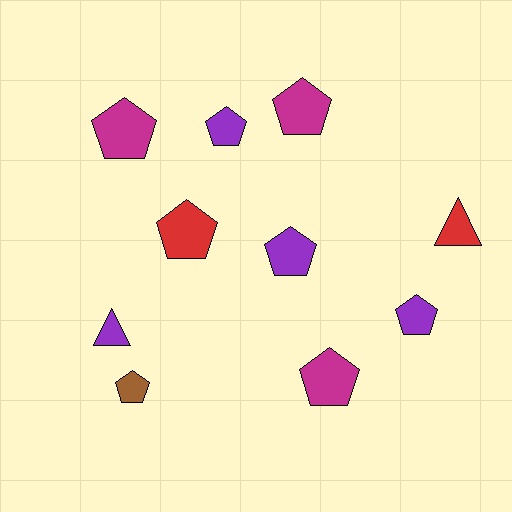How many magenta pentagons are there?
There are 3 magenta pentagons.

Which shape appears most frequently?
Pentagon, with 8 objects.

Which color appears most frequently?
Purple, with 4 objects.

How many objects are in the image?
There are 10 objects.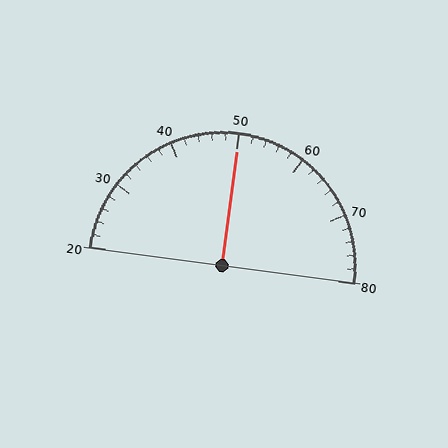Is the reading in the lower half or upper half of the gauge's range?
The reading is in the upper half of the range (20 to 80).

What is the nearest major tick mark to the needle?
The nearest major tick mark is 50.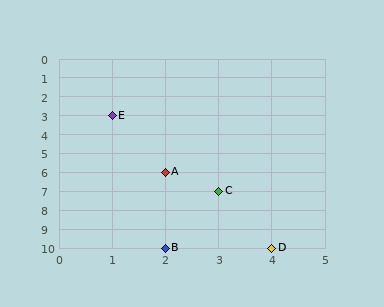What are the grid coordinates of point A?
Point A is at grid coordinates (2, 6).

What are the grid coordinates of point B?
Point B is at grid coordinates (2, 10).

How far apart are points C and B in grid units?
Points C and B are 1 column and 3 rows apart (about 3.2 grid units diagonally).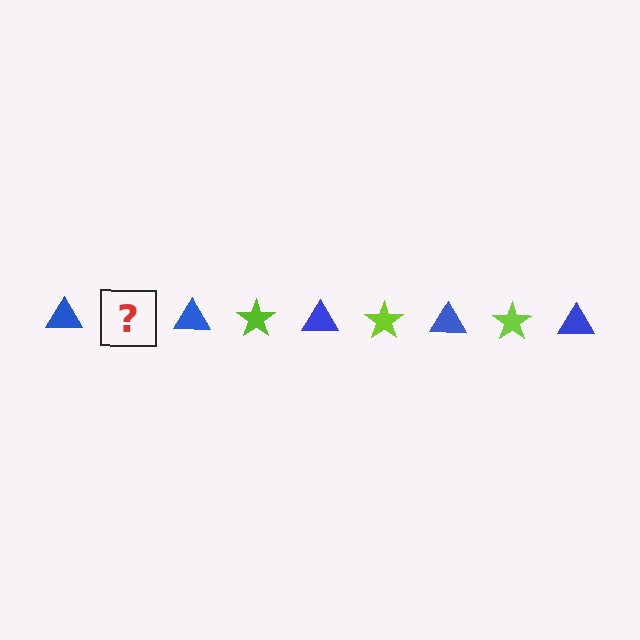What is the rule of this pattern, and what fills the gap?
The rule is that the pattern alternates between blue triangle and lime star. The gap should be filled with a lime star.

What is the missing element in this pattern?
The missing element is a lime star.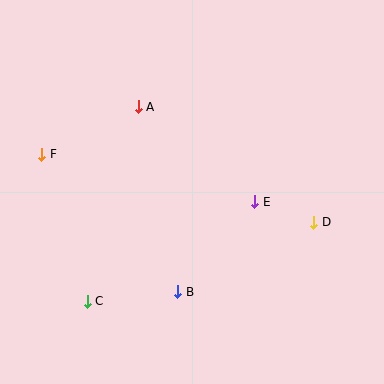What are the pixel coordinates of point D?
Point D is at (314, 222).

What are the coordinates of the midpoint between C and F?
The midpoint between C and F is at (64, 228).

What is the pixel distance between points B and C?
The distance between B and C is 91 pixels.